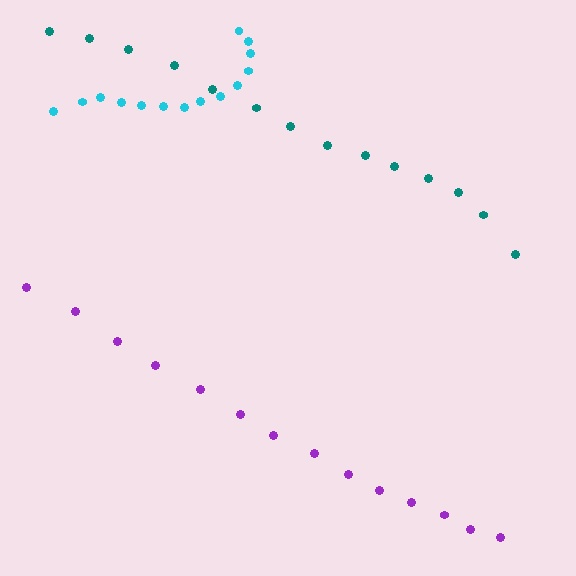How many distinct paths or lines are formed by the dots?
There are 3 distinct paths.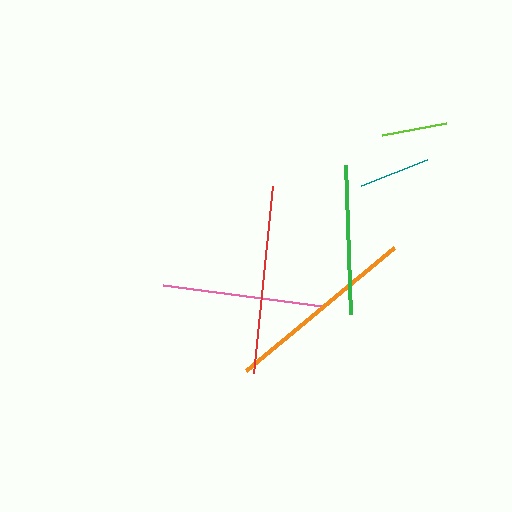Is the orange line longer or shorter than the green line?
The orange line is longer than the green line.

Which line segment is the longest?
The orange line is the longest at approximately 192 pixels.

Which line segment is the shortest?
The lime line is the shortest at approximately 65 pixels.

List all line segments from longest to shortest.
From longest to shortest: orange, red, pink, green, teal, lime.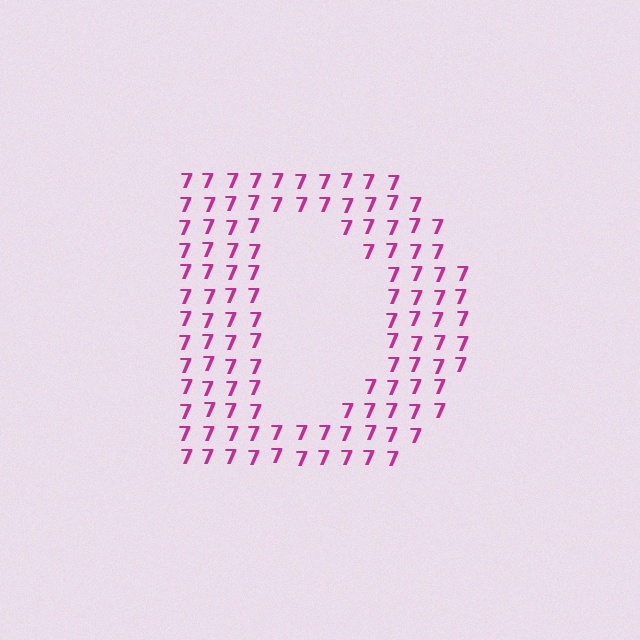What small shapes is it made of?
It is made of small digit 7's.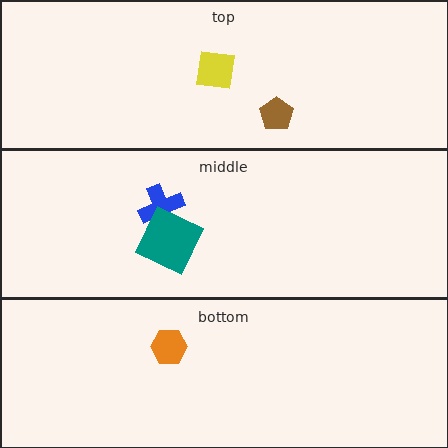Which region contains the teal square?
The middle region.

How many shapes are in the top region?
2.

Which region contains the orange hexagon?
The bottom region.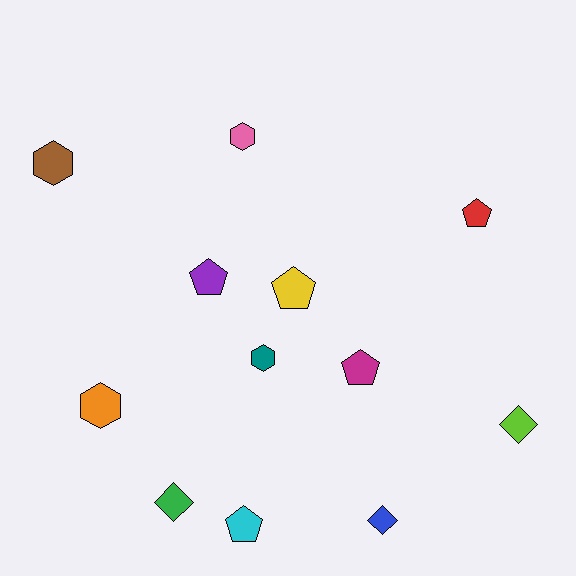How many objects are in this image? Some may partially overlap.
There are 12 objects.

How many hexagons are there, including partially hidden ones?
There are 4 hexagons.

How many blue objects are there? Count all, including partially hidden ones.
There is 1 blue object.